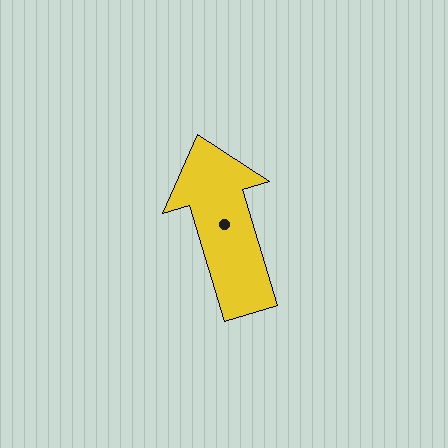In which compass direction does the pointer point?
North.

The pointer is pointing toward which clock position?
Roughly 11 o'clock.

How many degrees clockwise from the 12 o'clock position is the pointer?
Approximately 343 degrees.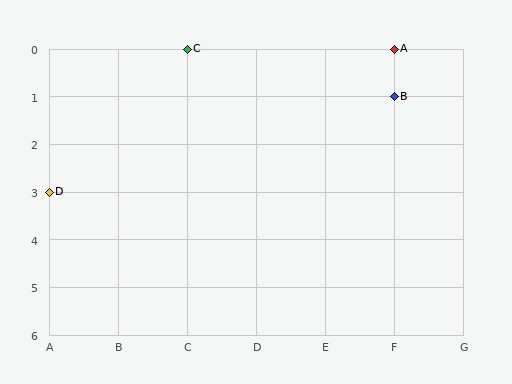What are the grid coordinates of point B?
Point B is at grid coordinates (F, 1).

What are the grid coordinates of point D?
Point D is at grid coordinates (A, 3).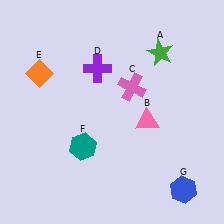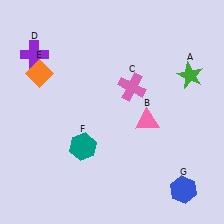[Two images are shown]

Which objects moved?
The objects that moved are: the green star (A), the purple cross (D).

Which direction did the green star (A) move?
The green star (A) moved right.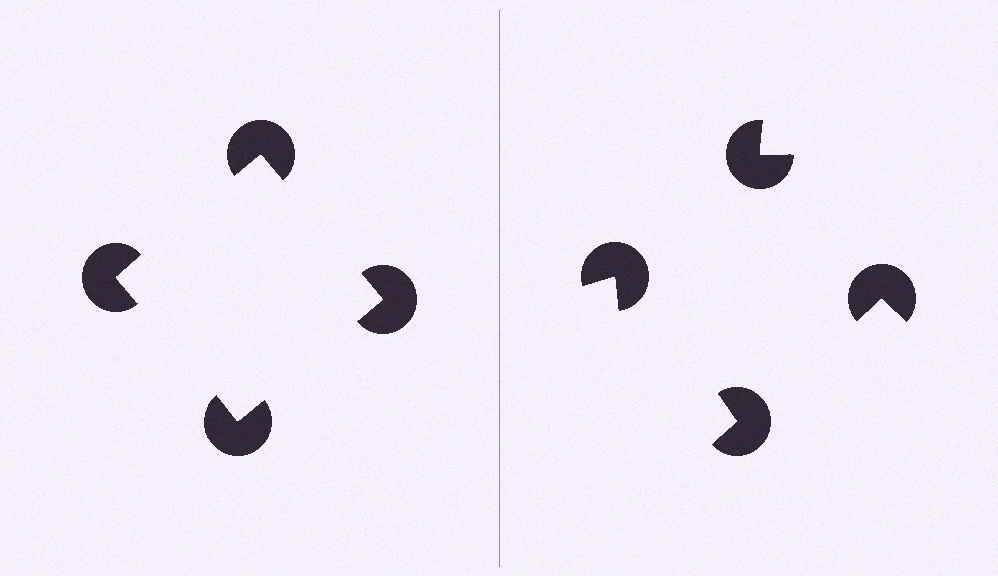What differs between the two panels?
The pac-man discs are positioned identically on both sides; only the wedge orientations differ. On the left they align to a square; on the right they are misaligned.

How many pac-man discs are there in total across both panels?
8 — 4 on each side.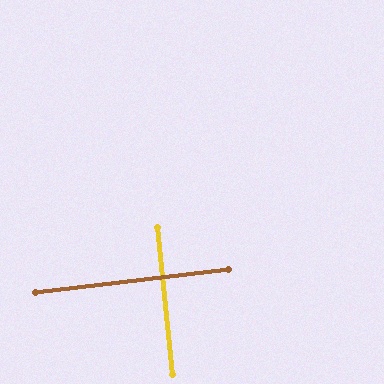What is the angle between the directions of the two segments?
Approximately 89 degrees.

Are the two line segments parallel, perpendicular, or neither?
Perpendicular — they meet at approximately 89°.